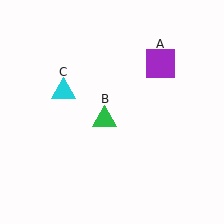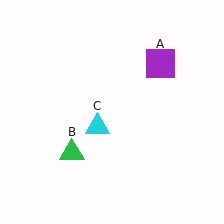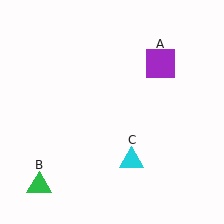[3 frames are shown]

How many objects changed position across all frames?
2 objects changed position: green triangle (object B), cyan triangle (object C).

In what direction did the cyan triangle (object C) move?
The cyan triangle (object C) moved down and to the right.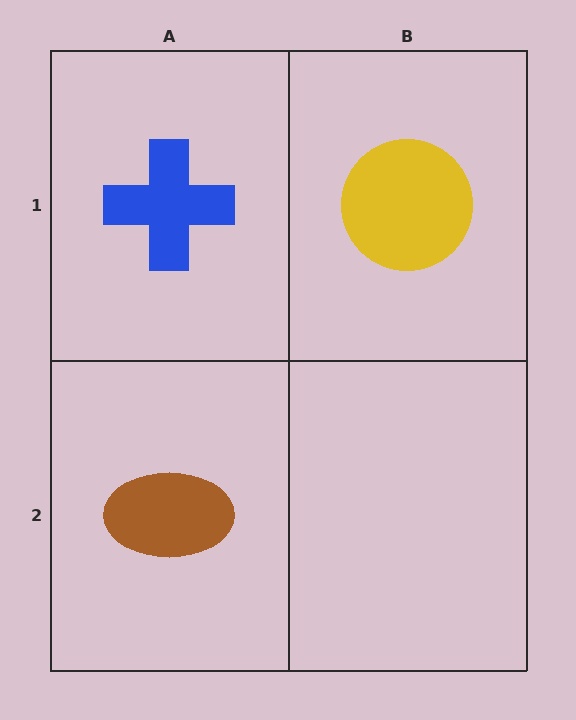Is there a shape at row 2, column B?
No, that cell is empty.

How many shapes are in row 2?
1 shape.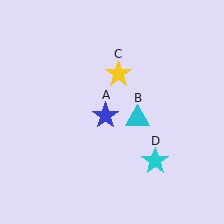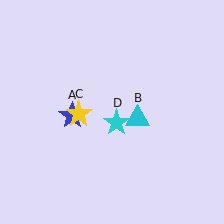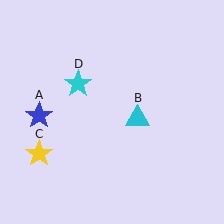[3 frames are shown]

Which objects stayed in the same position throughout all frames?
Cyan triangle (object B) remained stationary.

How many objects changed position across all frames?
3 objects changed position: blue star (object A), yellow star (object C), cyan star (object D).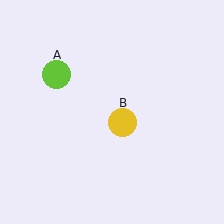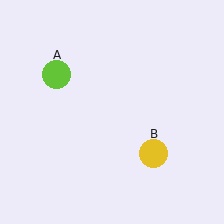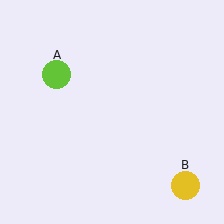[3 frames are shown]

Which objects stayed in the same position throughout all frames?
Lime circle (object A) remained stationary.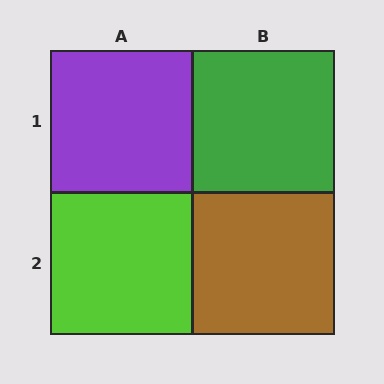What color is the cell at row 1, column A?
Purple.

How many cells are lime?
1 cell is lime.